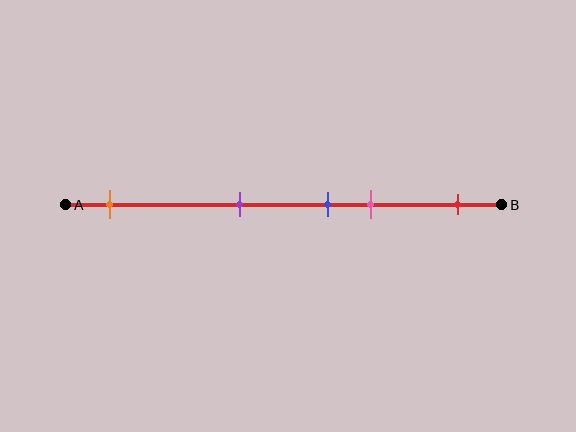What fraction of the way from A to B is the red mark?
The red mark is approximately 90% (0.9) of the way from A to B.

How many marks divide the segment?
There are 5 marks dividing the segment.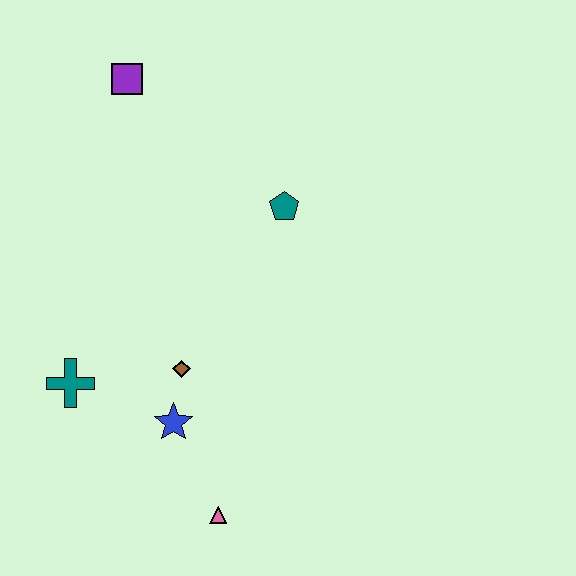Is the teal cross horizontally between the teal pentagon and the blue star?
No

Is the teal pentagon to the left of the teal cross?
No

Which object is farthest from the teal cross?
The purple square is farthest from the teal cross.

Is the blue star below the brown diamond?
Yes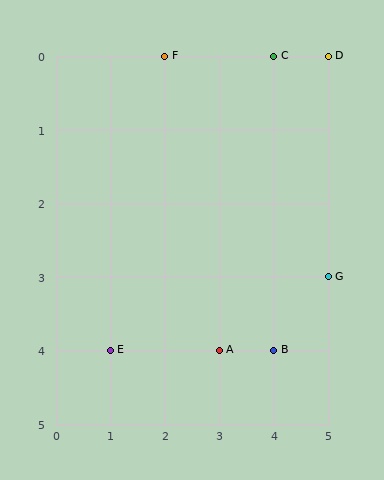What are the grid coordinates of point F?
Point F is at grid coordinates (2, 0).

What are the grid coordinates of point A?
Point A is at grid coordinates (3, 4).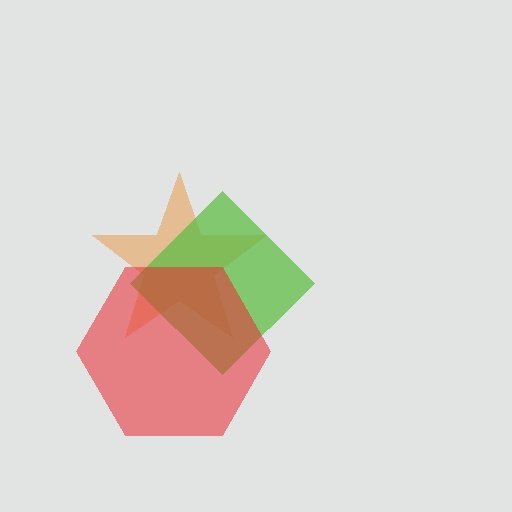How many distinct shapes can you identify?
There are 3 distinct shapes: an orange star, a lime diamond, a red hexagon.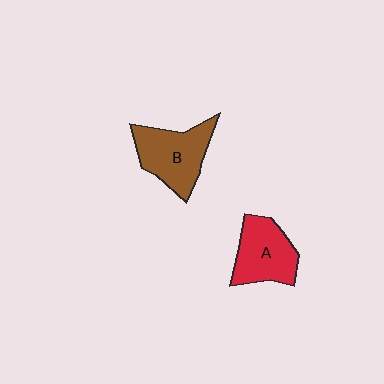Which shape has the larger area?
Shape B (brown).